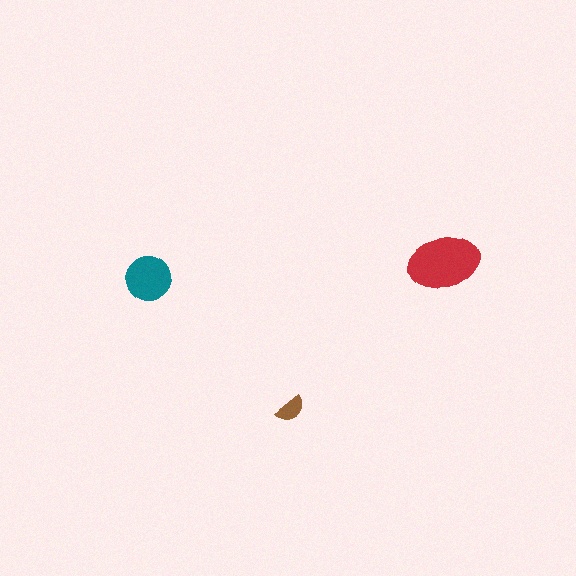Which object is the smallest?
The brown semicircle.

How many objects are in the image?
There are 3 objects in the image.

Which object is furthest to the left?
The teal circle is leftmost.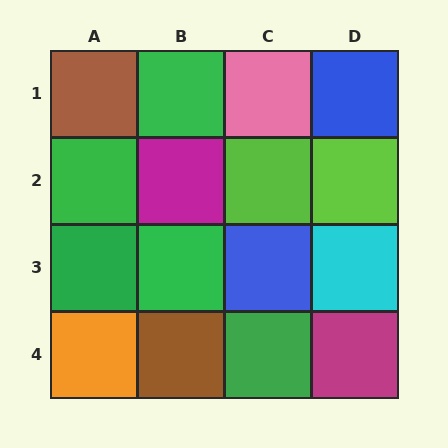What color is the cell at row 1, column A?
Brown.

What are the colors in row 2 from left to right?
Green, magenta, lime, lime.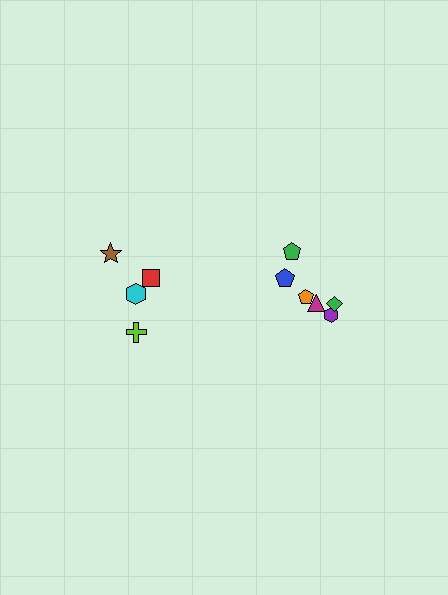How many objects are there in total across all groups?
There are 10 objects.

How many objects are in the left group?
There are 4 objects.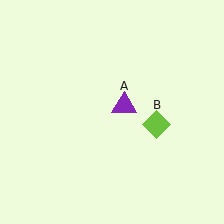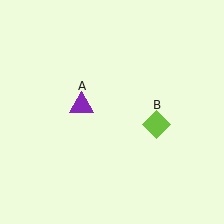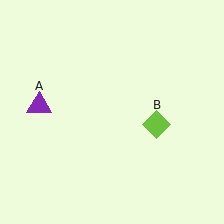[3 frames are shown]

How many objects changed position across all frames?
1 object changed position: purple triangle (object A).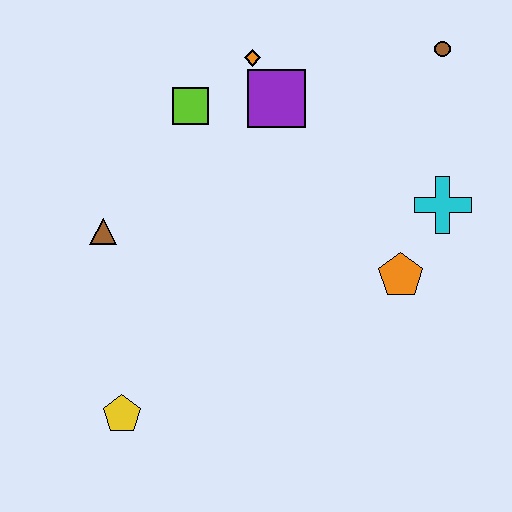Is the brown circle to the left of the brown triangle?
No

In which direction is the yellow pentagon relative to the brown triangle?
The yellow pentagon is below the brown triangle.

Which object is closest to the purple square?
The orange diamond is closest to the purple square.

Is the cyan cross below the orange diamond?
Yes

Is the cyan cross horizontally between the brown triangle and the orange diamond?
No